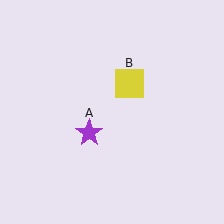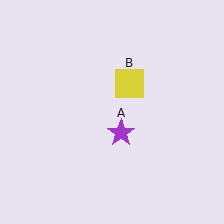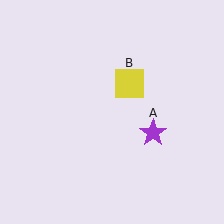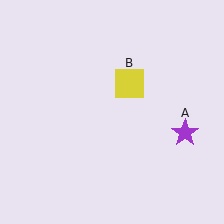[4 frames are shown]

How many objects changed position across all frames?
1 object changed position: purple star (object A).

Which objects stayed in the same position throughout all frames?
Yellow square (object B) remained stationary.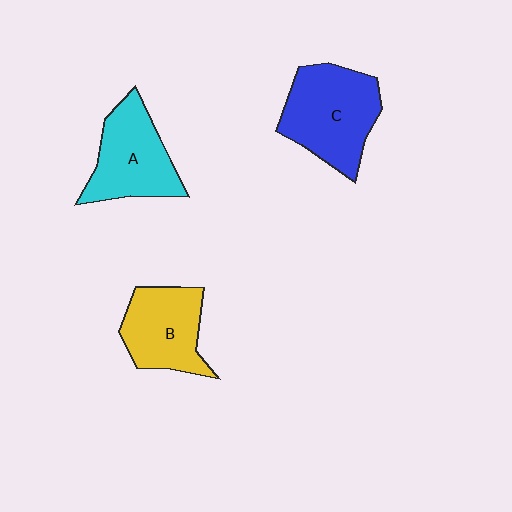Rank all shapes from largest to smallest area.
From largest to smallest: C (blue), A (cyan), B (yellow).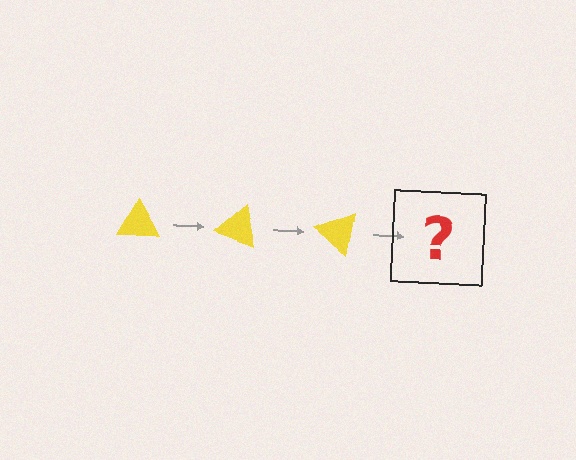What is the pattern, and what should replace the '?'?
The pattern is that the triangle rotates 20 degrees each step. The '?' should be a yellow triangle rotated 60 degrees.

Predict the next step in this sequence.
The next step is a yellow triangle rotated 60 degrees.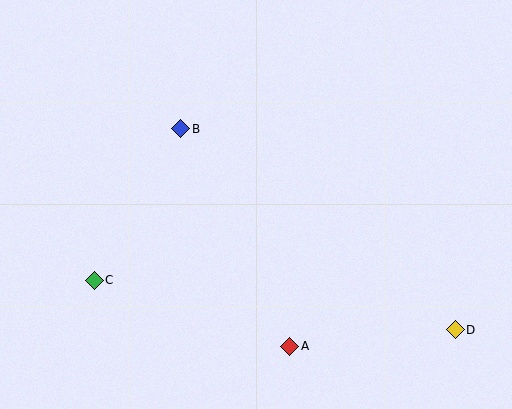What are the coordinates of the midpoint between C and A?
The midpoint between C and A is at (192, 313).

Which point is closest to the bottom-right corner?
Point D is closest to the bottom-right corner.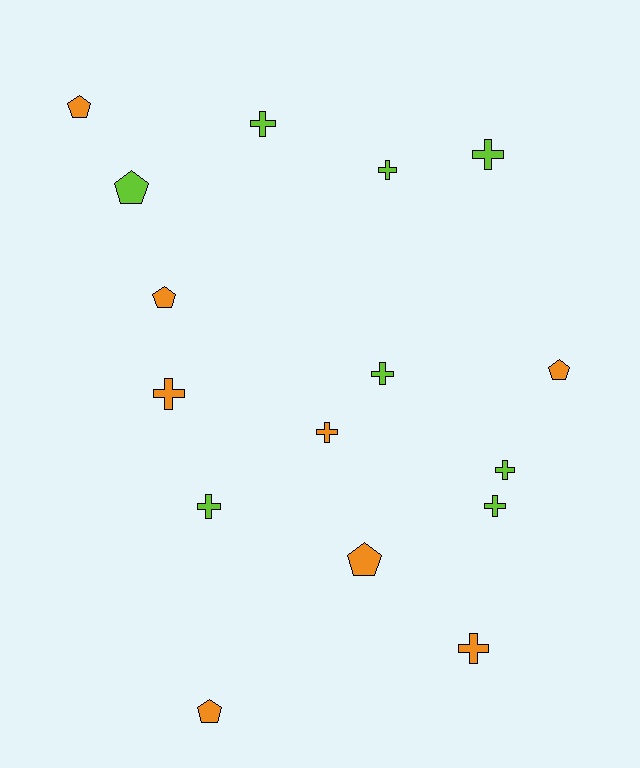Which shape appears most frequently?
Cross, with 10 objects.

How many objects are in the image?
There are 16 objects.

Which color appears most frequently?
Orange, with 8 objects.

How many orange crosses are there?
There are 3 orange crosses.